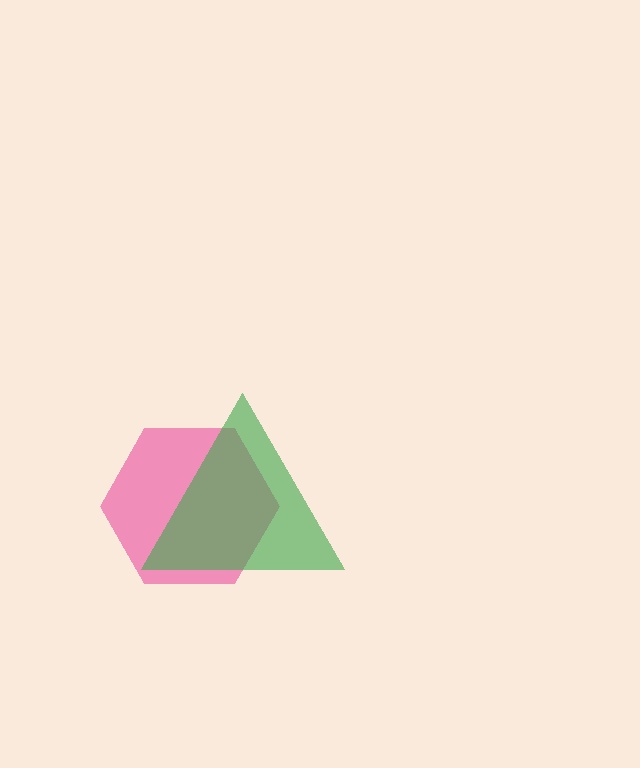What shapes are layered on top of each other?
The layered shapes are: a pink hexagon, a green triangle.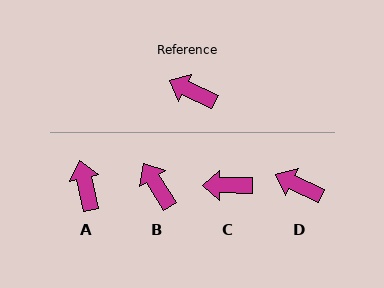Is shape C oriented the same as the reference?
No, it is off by about 25 degrees.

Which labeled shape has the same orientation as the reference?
D.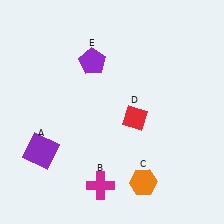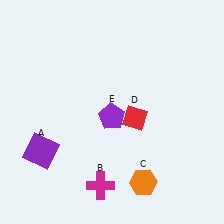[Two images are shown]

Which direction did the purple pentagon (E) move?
The purple pentagon (E) moved down.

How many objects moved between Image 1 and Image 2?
1 object moved between the two images.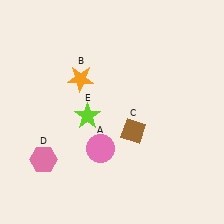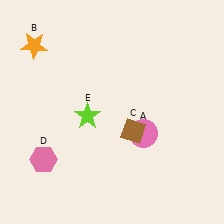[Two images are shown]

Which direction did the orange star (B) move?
The orange star (B) moved left.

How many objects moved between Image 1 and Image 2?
2 objects moved between the two images.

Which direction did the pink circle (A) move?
The pink circle (A) moved right.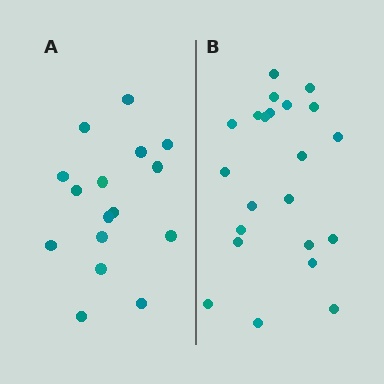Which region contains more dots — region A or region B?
Region B (the right region) has more dots.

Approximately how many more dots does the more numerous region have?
Region B has about 6 more dots than region A.